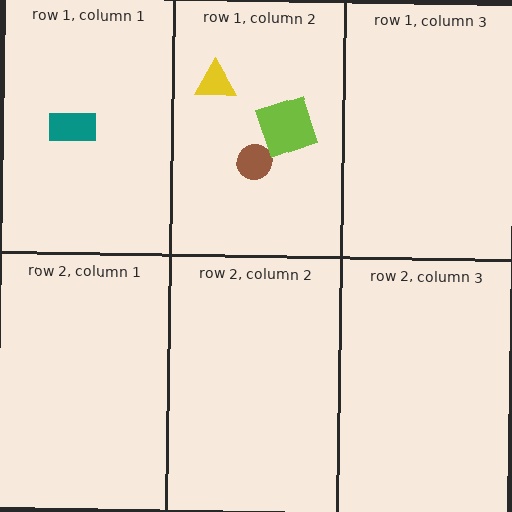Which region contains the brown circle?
The row 1, column 2 region.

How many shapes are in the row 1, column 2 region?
3.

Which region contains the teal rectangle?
The row 1, column 1 region.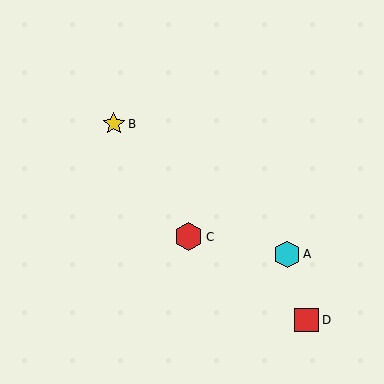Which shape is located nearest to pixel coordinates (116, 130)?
The yellow star (labeled B) at (114, 124) is nearest to that location.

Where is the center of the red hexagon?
The center of the red hexagon is at (189, 237).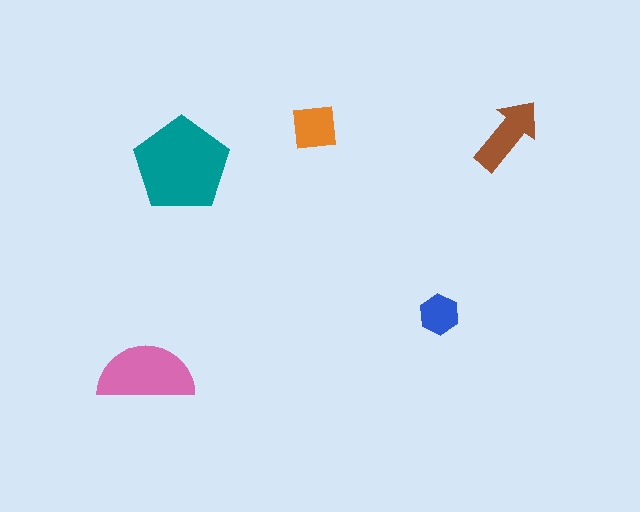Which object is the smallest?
The blue hexagon.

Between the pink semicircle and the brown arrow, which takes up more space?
The pink semicircle.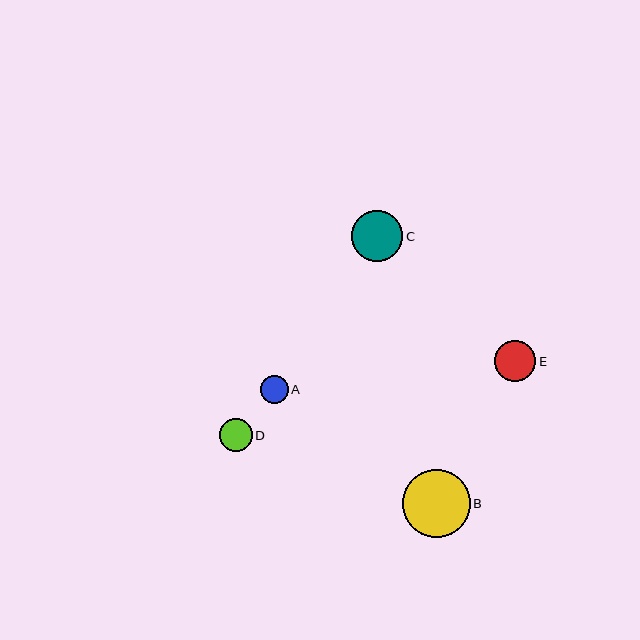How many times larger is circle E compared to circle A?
Circle E is approximately 1.5 times the size of circle A.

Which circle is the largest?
Circle B is the largest with a size of approximately 68 pixels.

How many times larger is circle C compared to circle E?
Circle C is approximately 1.3 times the size of circle E.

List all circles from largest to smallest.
From largest to smallest: B, C, E, D, A.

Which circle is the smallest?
Circle A is the smallest with a size of approximately 28 pixels.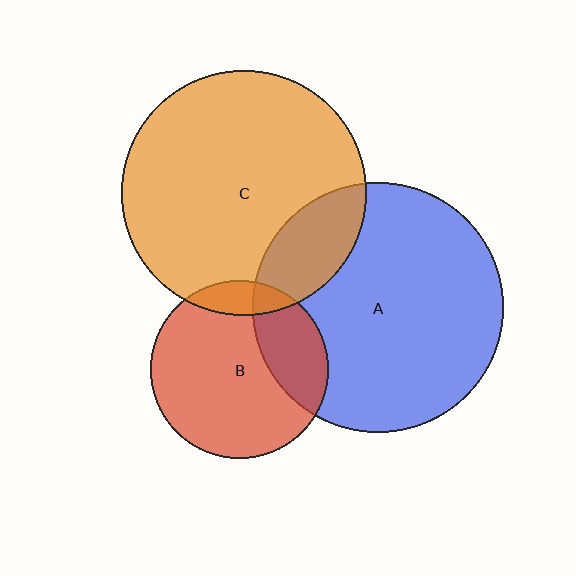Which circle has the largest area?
Circle A (blue).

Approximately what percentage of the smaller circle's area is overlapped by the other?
Approximately 25%.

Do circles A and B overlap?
Yes.